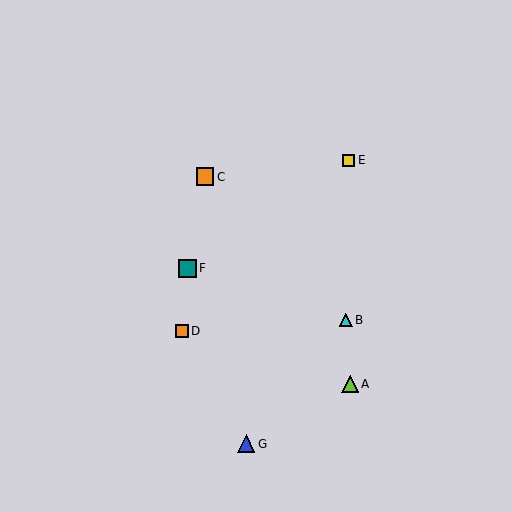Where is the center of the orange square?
The center of the orange square is at (205, 177).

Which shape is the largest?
The teal square (labeled F) is the largest.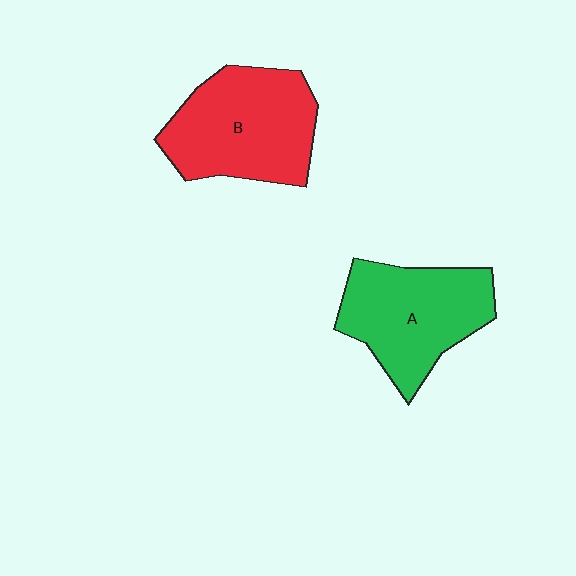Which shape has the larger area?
Shape B (red).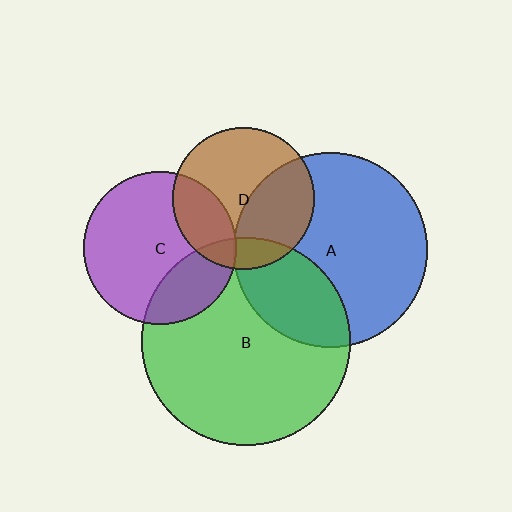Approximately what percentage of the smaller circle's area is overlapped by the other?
Approximately 5%.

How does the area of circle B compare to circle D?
Approximately 2.1 times.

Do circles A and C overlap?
Yes.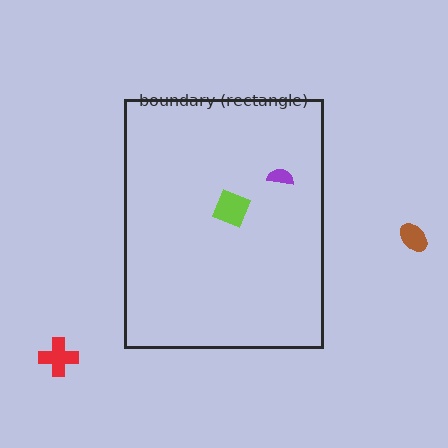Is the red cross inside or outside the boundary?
Outside.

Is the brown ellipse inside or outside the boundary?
Outside.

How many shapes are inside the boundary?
2 inside, 2 outside.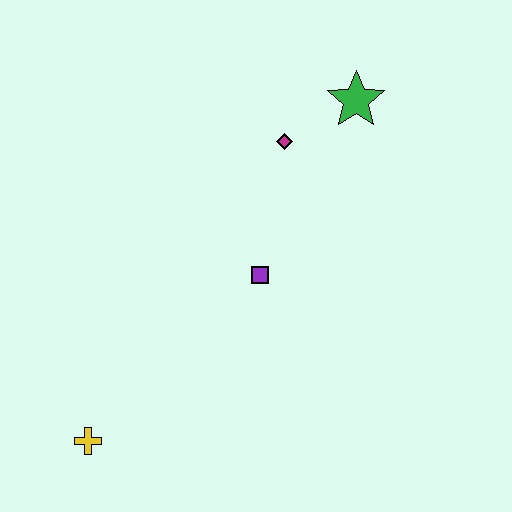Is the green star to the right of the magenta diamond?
Yes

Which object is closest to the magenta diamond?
The green star is closest to the magenta diamond.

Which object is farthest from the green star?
The yellow cross is farthest from the green star.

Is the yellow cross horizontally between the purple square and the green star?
No